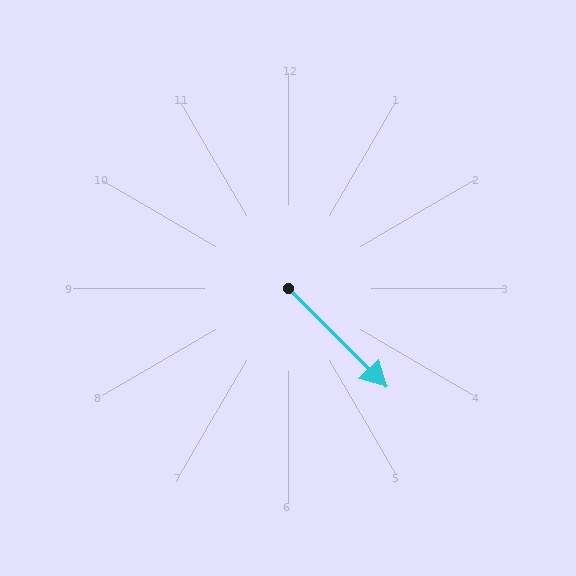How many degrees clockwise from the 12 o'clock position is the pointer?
Approximately 135 degrees.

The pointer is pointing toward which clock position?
Roughly 5 o'clock.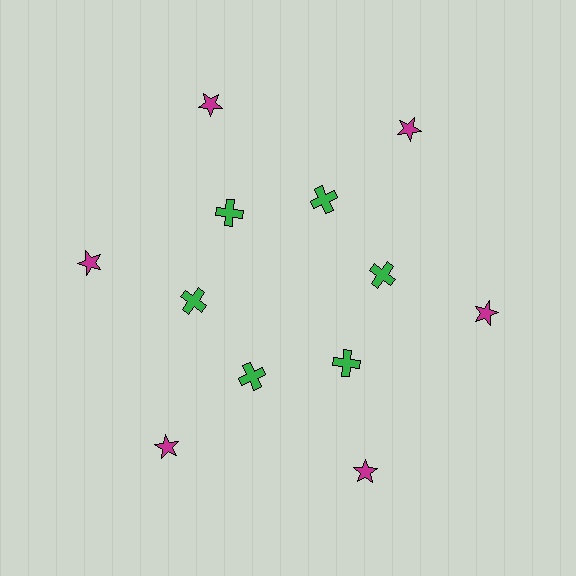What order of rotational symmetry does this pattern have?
This pattern has 6-fold rotational symmetry.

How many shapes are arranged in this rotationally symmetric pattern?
There are 12 shapes, arranged in 6 groups of 2.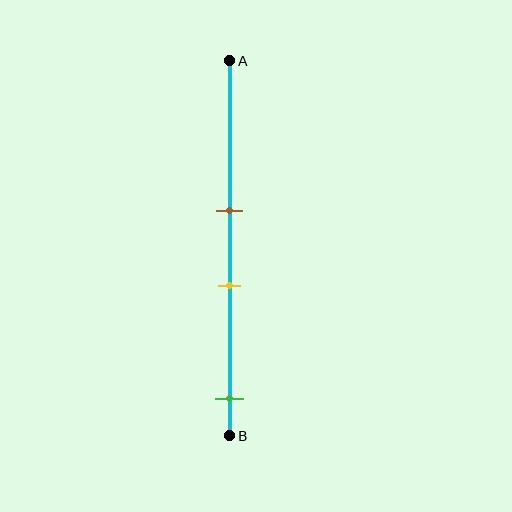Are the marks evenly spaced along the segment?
No, the marks are not evenly spaced.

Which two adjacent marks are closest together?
The brown and yellow marks are the closest adjacent pair.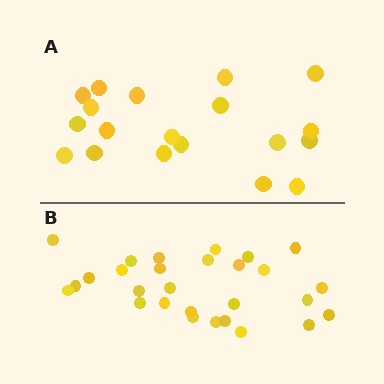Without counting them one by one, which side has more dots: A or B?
Region B (the bottom region) has more dots.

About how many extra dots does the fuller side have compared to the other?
Region B has roughly 8 or so more dots than region A.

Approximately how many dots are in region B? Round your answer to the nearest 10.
About 30 dots. (The exact count is 28, which rounds to 30.)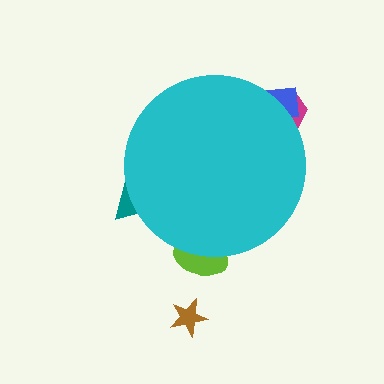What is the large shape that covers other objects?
A cyan circle.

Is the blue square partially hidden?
Yes, the blue square is partially hidden behind the cyan circle.